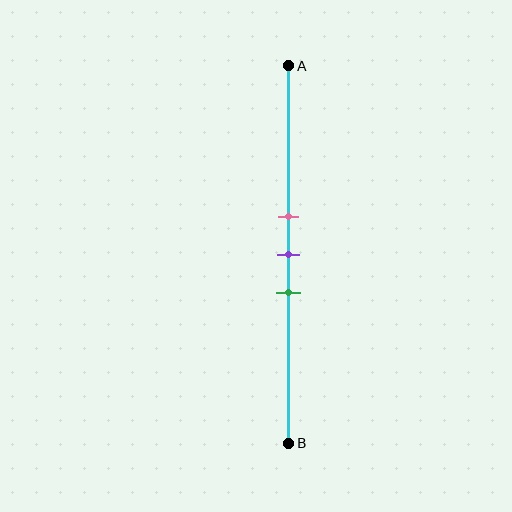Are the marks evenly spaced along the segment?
Yes, the marks are approximately evenly spaced.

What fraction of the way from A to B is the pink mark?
The pink mark is approximately 40% (0.4) of the way from A to B.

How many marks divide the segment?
There are 3 marks dividing the segment.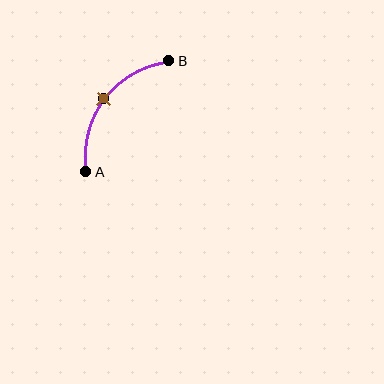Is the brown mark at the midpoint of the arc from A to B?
Yes. The brown mark lies on the arc at equal arc-length from both A and B — it is the arc midpoint.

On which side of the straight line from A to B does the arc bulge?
The arc bulges above and to the left of the straight line connecting A and B.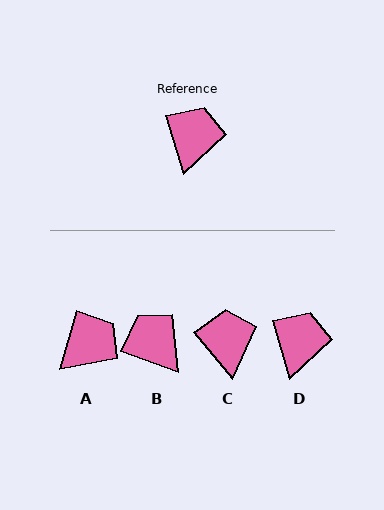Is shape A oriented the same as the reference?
No, it is off by about 32 degrees.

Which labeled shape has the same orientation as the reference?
D.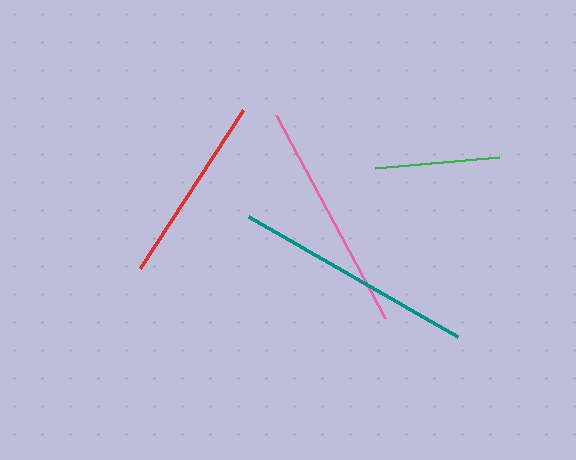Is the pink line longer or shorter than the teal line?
The teal line is longer than the pink line.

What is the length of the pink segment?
The pink segment is approximately 230 pixels long.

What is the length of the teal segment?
The teal segment is approximately 241 pixels long.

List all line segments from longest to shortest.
From longest to shortest: teal, pink, red, green.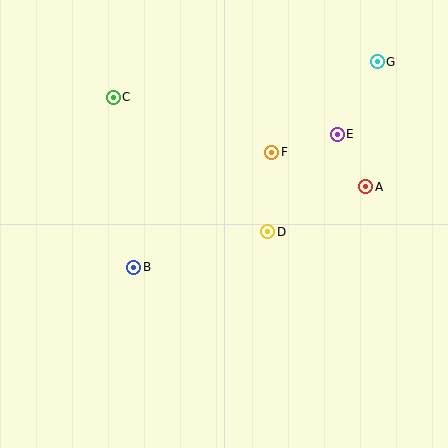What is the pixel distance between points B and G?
The distance between B and G is 319 pixels.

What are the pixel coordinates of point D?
Point D is at (268, 232).